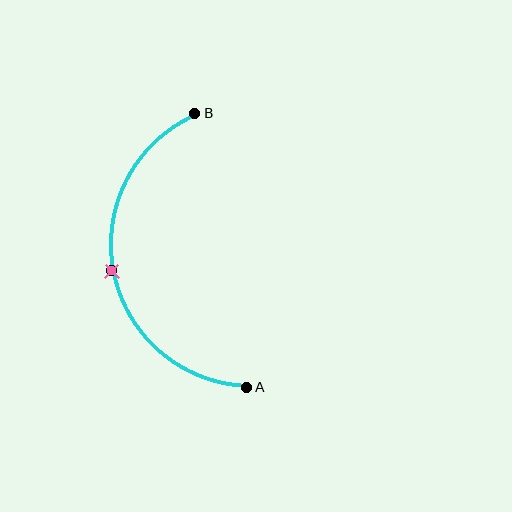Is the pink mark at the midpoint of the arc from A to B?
Yes. The pink mark lies on the arc at equal arc-length from both A and B — it is the arc midpoint.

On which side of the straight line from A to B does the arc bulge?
The arc bulges to the left of the straight line connecting A and B.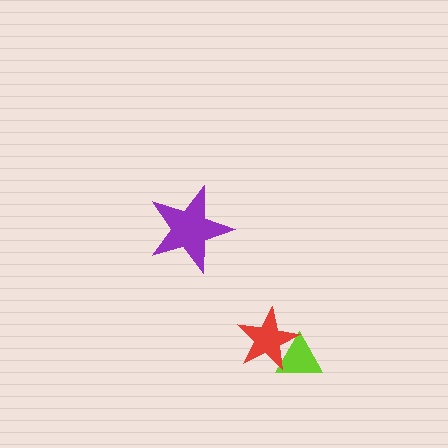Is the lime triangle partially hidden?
Yes, it is partially covered by another shape.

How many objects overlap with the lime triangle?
1 object overlaps with the lime triangle.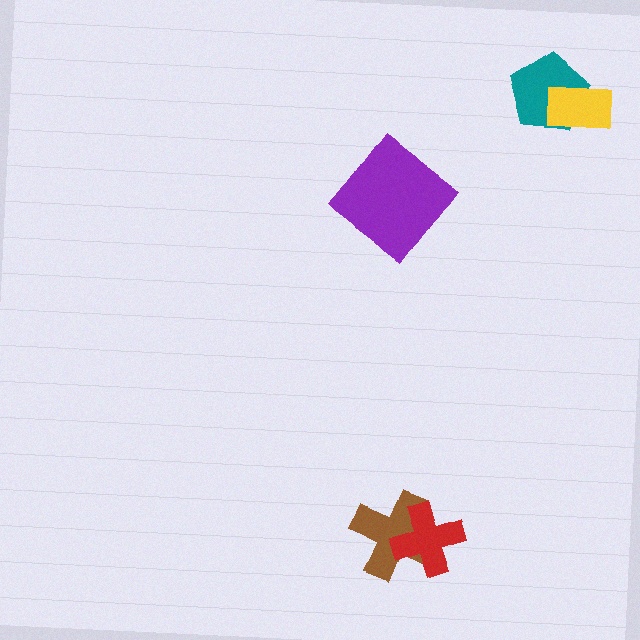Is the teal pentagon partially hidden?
Yes, it is partially covered by another shape.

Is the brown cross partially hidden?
Yes, it is partially covered by another shape.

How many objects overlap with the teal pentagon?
1 object overlaps with the teal pentagon.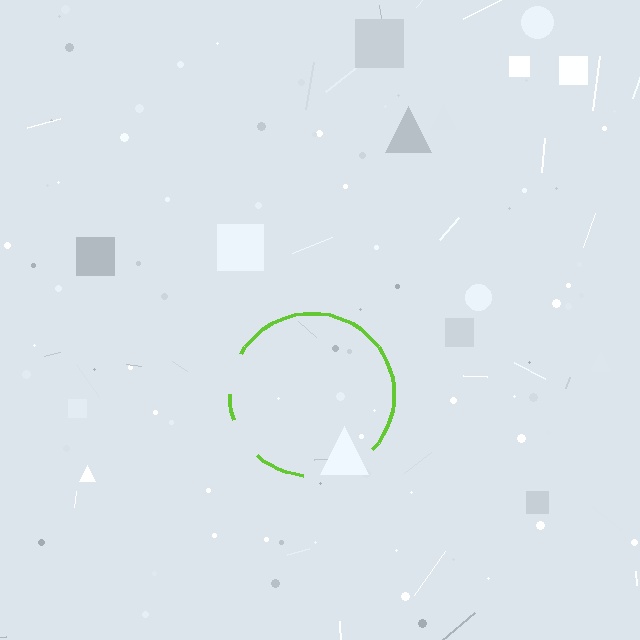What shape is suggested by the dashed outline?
The dashed outline suggests a circle.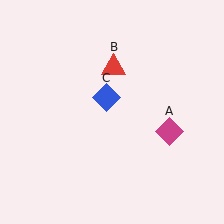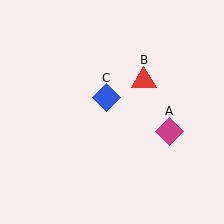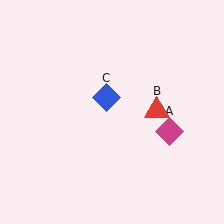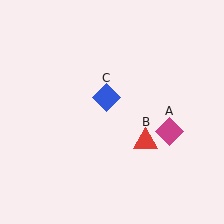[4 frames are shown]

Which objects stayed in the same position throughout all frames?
Magenta diamond (object A) and blue diamond (object C) remained stationary.